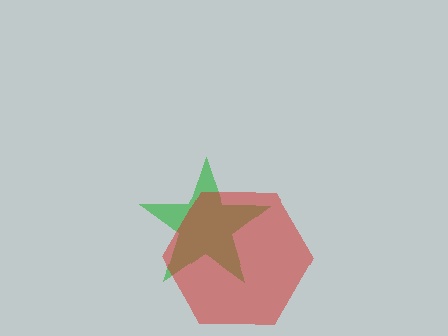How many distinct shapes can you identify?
There are 2 distinct shapes: a green star, a red hexagon.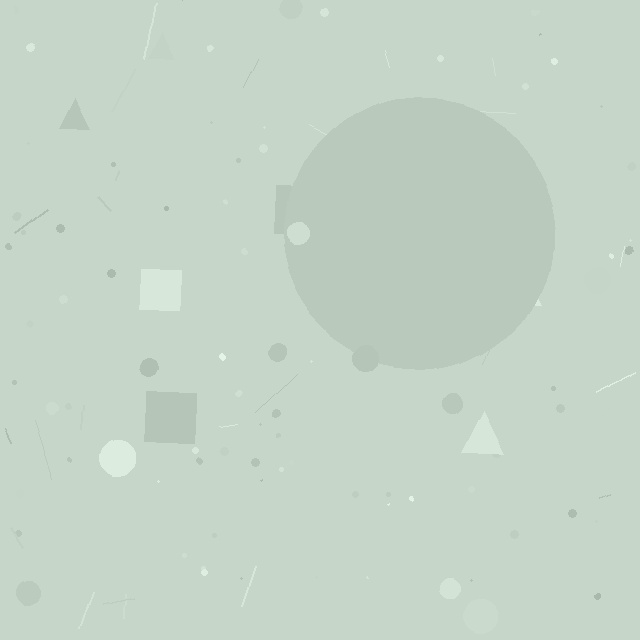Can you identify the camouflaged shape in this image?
The camouflaged shape is a circle.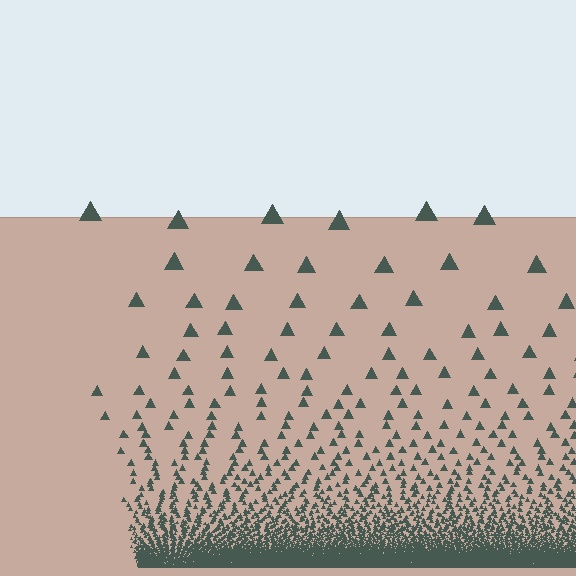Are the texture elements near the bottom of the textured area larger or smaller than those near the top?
Smaller. The gradient is inverted — elements near the bottom are smaller and denser.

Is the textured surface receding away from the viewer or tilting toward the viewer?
The surface appears to tilt toward the viewer. Texture elements get larger and sparser toward the top.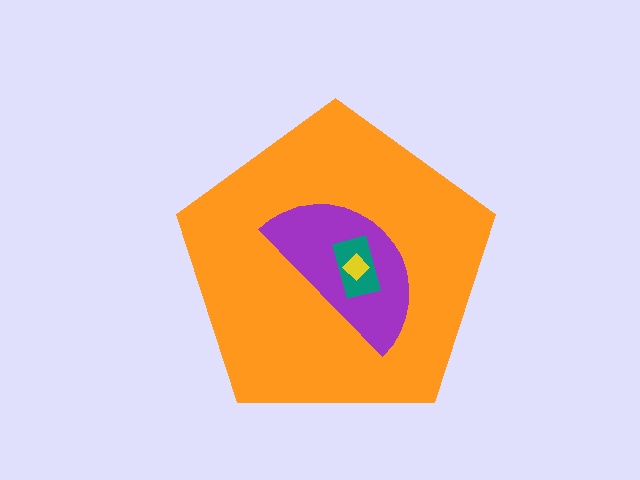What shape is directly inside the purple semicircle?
The teal rectangle.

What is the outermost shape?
The orange pentagon.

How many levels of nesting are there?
4.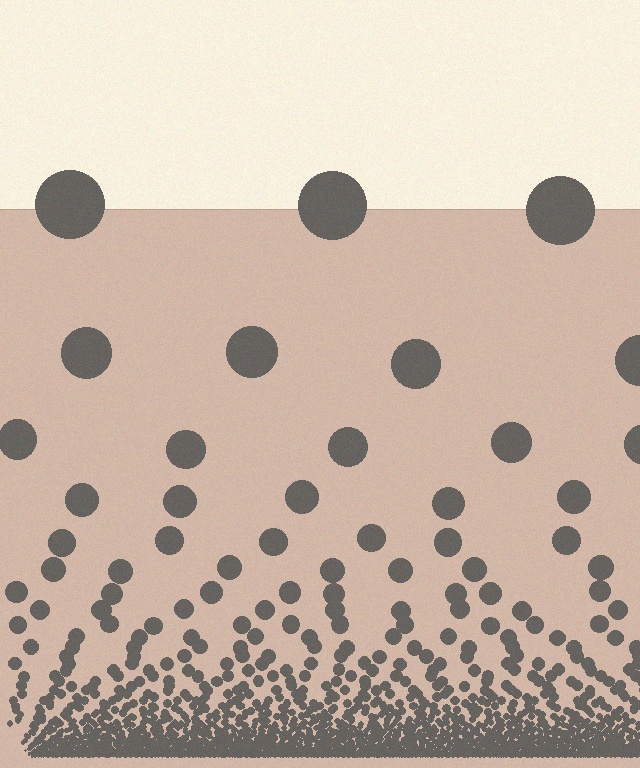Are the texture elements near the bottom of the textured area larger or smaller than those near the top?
Smaller. The gradient is inverted — elements near the bottom are smaller and denser.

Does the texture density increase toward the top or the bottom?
Density increases toward the bottom.